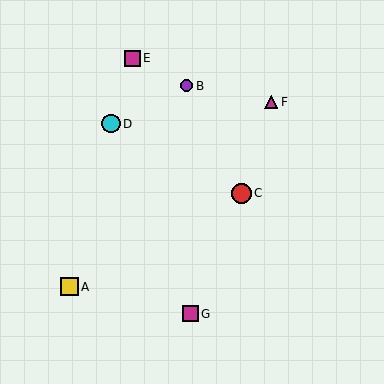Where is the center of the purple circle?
The center of the purple circle is at (187, 86).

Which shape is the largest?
The red circle (labeled C) is the largest.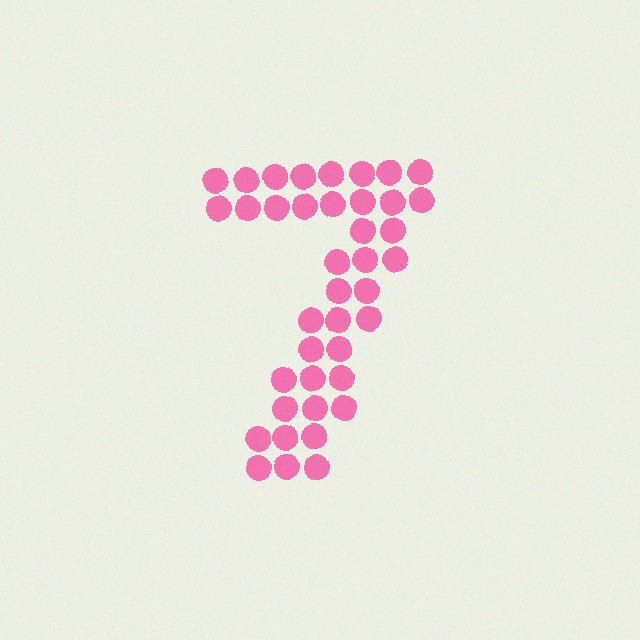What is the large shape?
The large shape is the digit 7.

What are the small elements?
The small elements are circles.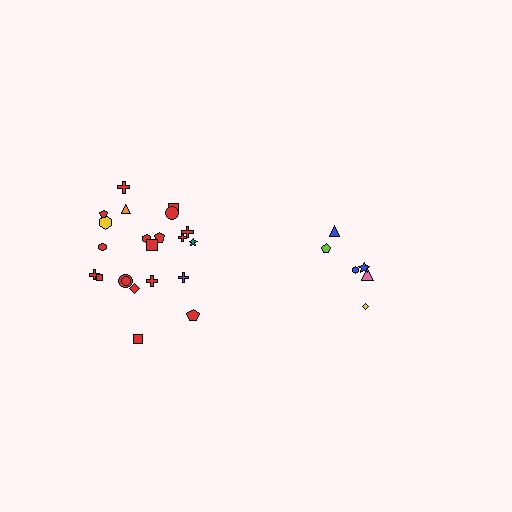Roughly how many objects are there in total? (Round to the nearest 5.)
Roughly 30 objects in total.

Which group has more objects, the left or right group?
The left group.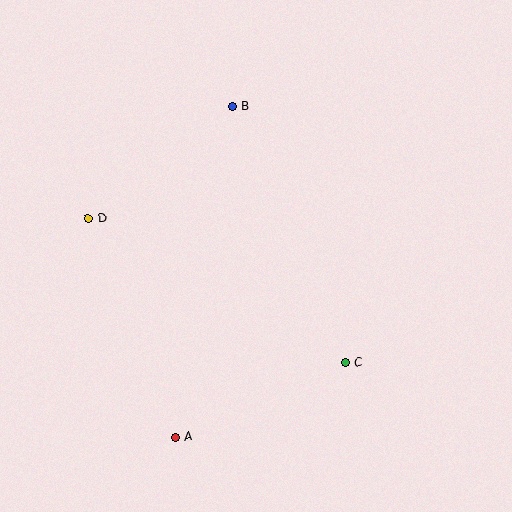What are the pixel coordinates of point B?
Point B is at (232, 106).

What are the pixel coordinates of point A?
Point A is at (176, 437).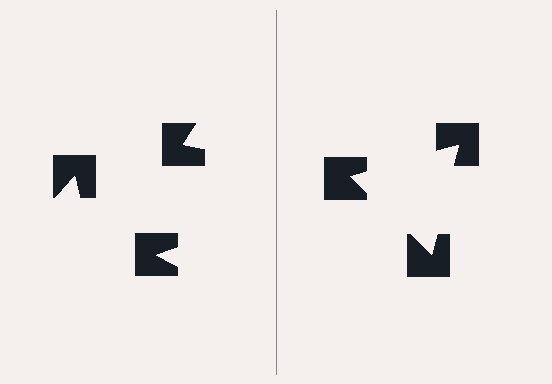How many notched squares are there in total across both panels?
6 — 3 on each side.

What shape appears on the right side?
An illusory triangle.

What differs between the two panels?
The notched squares are positioned identically on both sides; only the wedge orientations differ. On the right they align to a triangle; on the left they are misaligned.